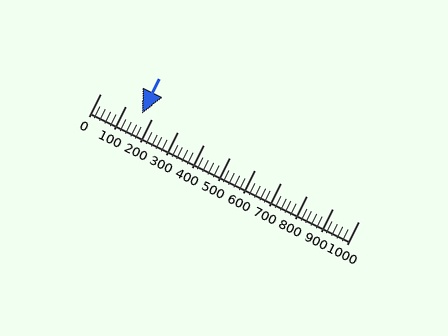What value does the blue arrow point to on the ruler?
The blue arrow points to approximately 160.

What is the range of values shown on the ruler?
The ruler shows values from 0 to 1000.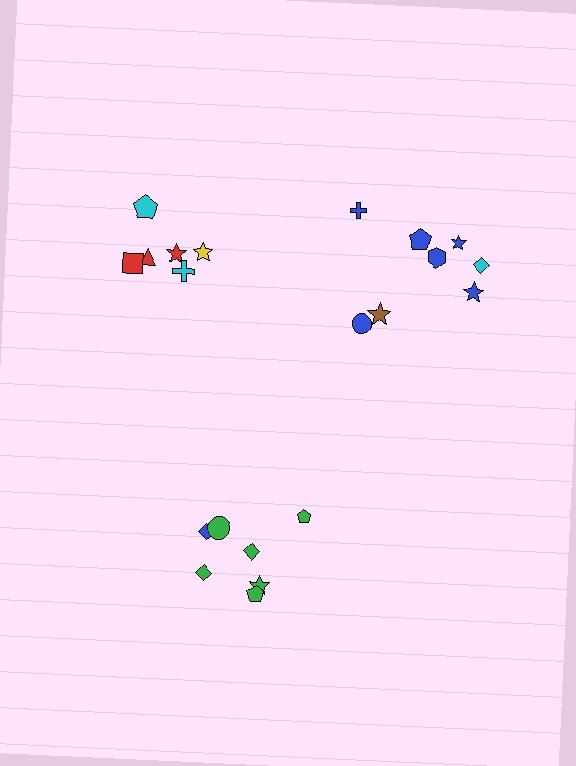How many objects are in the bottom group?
There are 7 objects.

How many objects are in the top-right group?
There are 8 objects.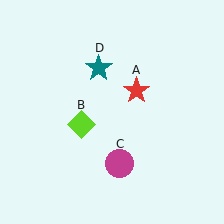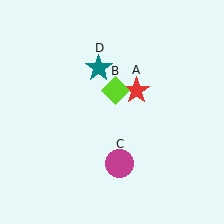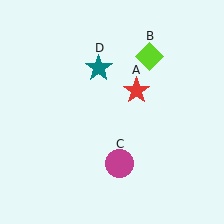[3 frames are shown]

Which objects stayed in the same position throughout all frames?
Red star (object A) and magenta circle (object C) and teal star (object D) remained stationary.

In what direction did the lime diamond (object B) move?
The lime diamond (object B) moved up and to the right.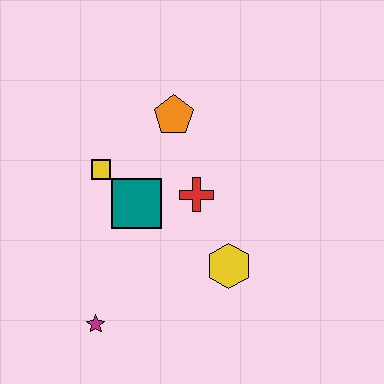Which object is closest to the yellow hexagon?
The red cross is closest to the yellow hexagon.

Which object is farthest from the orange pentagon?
The magenta star is farthest from the orange pentagon.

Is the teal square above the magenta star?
Yes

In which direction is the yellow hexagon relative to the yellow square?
The yellow hexagon is to the right of the yellow square.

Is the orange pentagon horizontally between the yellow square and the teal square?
No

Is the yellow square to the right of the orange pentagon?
No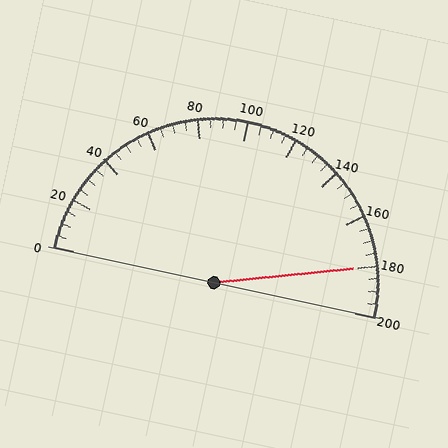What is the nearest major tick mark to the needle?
The nearest major tick mark is 180.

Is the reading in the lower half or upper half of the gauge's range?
The reading is in the upper half of the range (0 to 200).